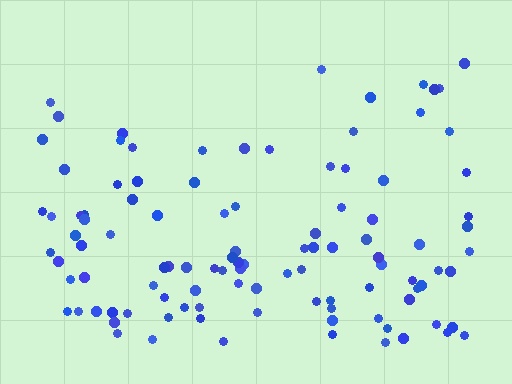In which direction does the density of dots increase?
From top to bottom, with the bottom side densest.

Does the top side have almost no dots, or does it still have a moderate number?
Still a moderate number, just noticeably fewer than the bottom.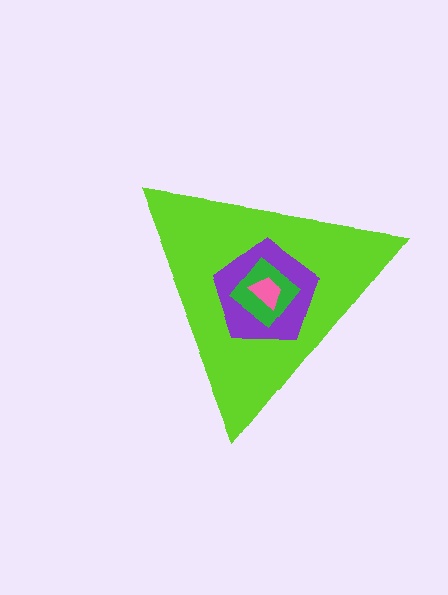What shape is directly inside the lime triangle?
The purple pentagon.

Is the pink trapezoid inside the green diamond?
Yes.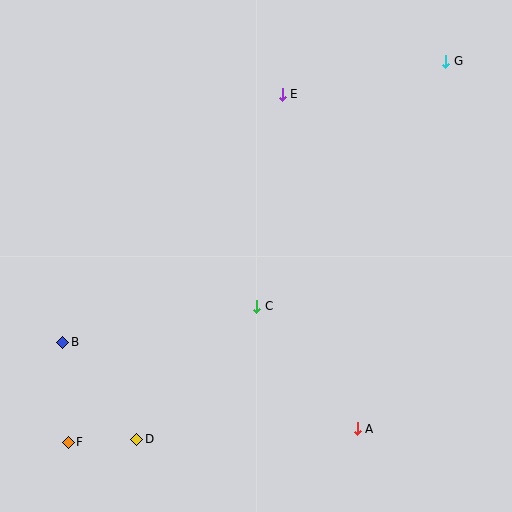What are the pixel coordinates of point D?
Point D is at (137, 439).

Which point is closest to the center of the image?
Point C at (257, 306) is closest to the center.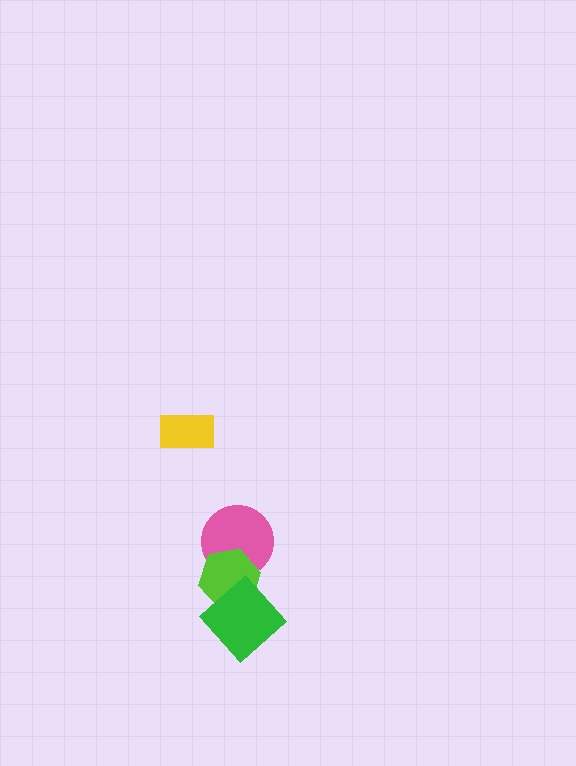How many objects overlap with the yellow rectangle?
0 objects overlap with the yellow rectangle.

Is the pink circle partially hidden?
Yes, it is partially covered by another shape.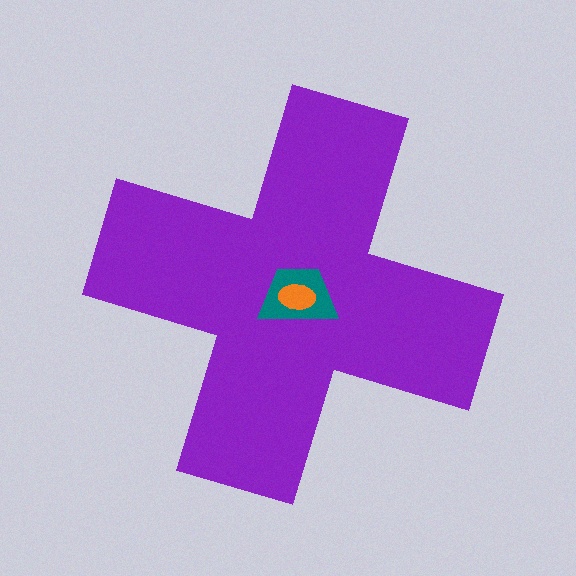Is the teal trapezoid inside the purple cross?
Yes.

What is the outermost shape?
The purple cross.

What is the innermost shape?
The orange ellipse.